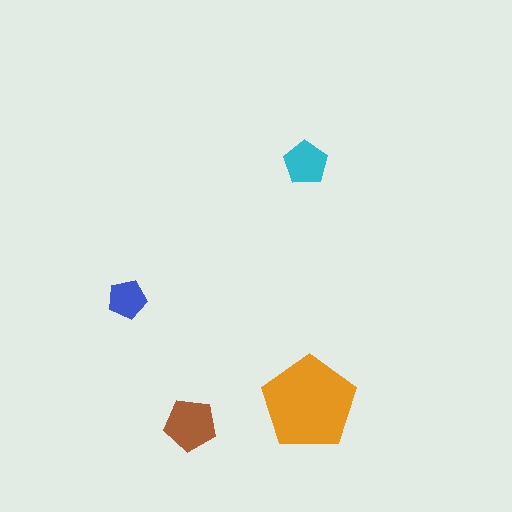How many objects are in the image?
There are 4 objects in the image.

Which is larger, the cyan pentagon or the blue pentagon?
The cyan one.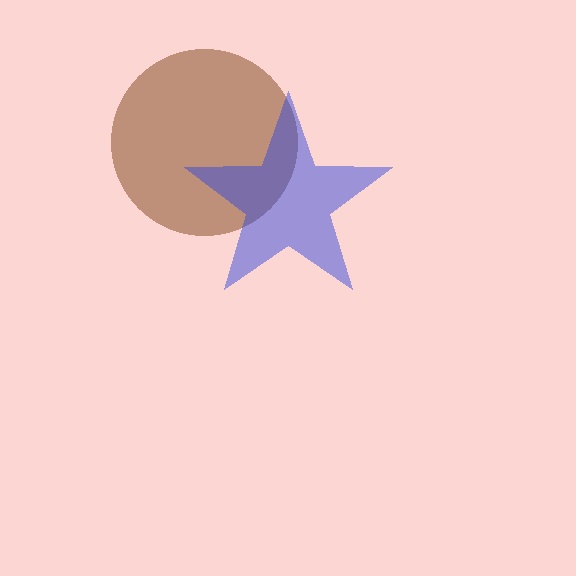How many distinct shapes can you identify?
There are 2 distinct shapes: a brown circle, a blue star.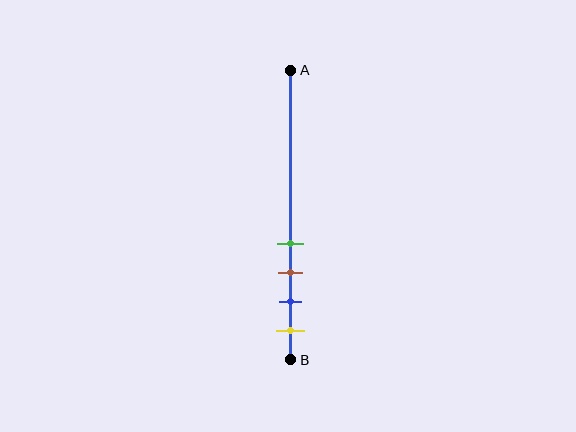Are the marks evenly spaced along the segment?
Yes, the marks are approximately evenly spaced.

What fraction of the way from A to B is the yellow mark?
The yellow mark is approximately 90% (0.9) of the way from A to B.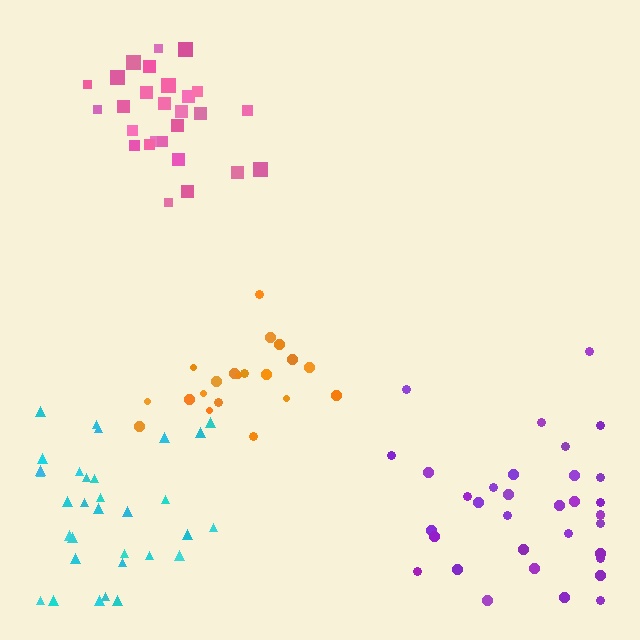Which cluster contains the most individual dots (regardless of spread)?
Purple (34).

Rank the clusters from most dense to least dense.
pink, cyan, orange, purple.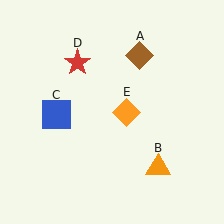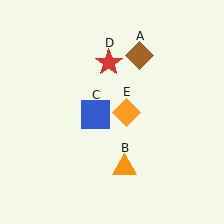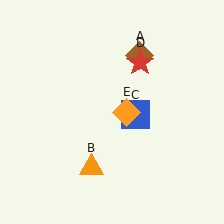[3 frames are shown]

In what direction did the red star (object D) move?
The red star (object D) moved right.